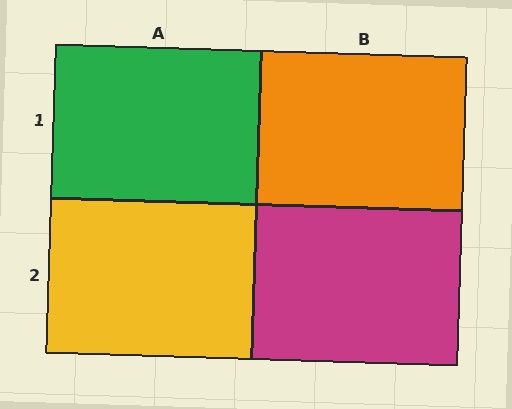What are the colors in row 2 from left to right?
Yellow, magenta.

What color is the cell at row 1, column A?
Green.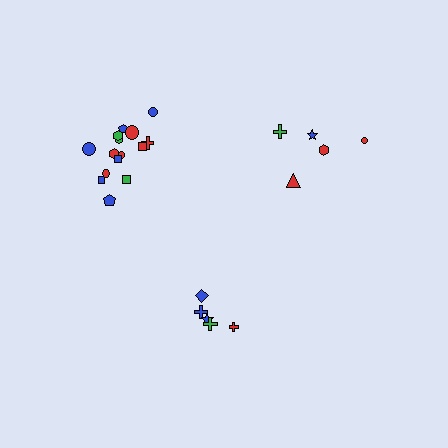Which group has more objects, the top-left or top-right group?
The top-left group.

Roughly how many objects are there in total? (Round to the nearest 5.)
Roughly 25 objects in total.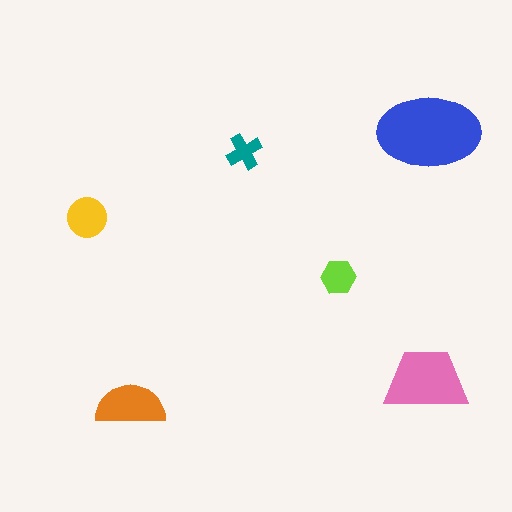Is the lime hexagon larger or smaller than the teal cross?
Larger.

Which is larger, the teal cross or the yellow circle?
The yellow circle.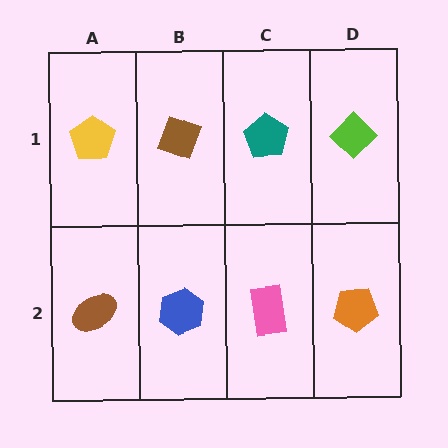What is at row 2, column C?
A pink rectangle.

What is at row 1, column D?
A lime diamond.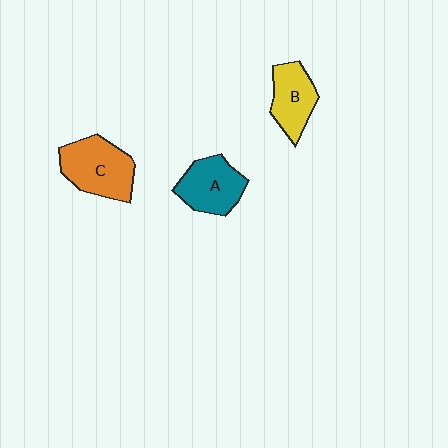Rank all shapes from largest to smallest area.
From largest to smallest: C (orange), A (teal), B (yellow).